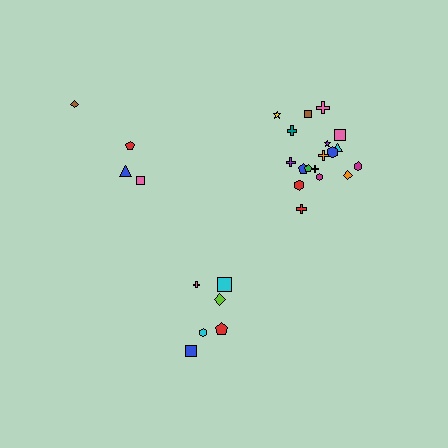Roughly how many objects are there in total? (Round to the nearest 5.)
Roughly 30 objects in total.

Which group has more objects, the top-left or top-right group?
The top-right group.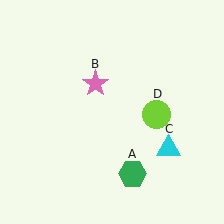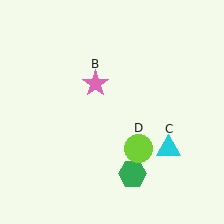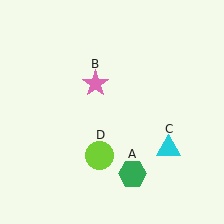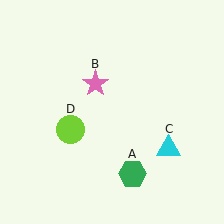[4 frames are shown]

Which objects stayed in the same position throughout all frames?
Green hexagon (object A) and pink star (object B) and cyan triangle (object C) remained stationary.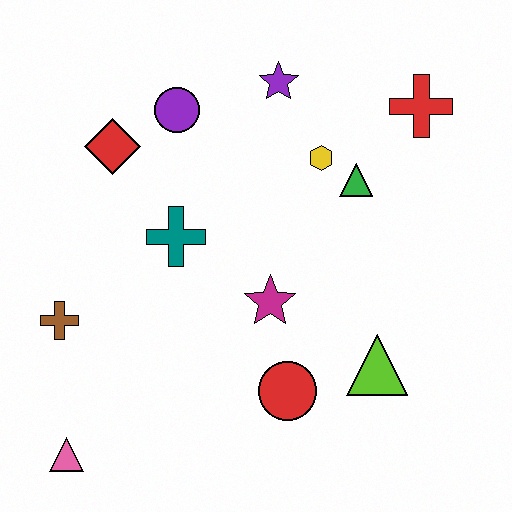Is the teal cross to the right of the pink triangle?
Yes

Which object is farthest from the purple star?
The pink triangle is farthest from the purple star.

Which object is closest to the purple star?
The yellow hexagon is closest to the purple star.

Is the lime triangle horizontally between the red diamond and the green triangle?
No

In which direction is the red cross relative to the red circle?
The red cross is above the red circle.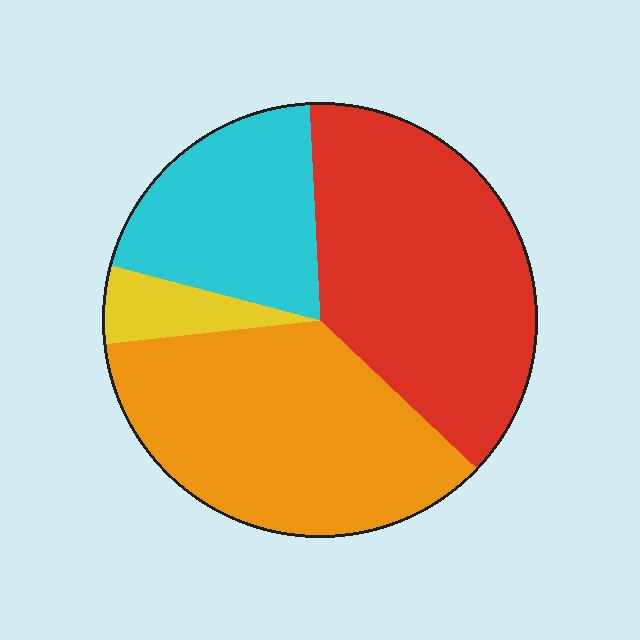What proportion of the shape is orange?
Orange covers around 35% of the shape.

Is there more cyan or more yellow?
Cyan.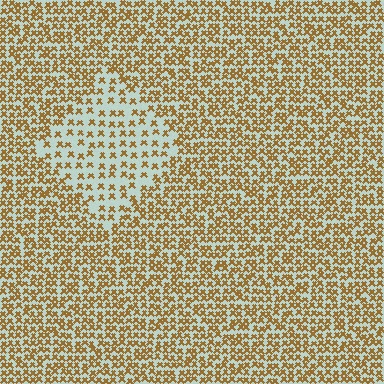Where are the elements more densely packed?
The elements are more densely packed outside the diamond boundary.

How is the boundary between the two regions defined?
The boundary is defined by a change in element density (approximately 2.1x ratio). All elements are the same color, size, and shape.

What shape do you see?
I see a diamond.